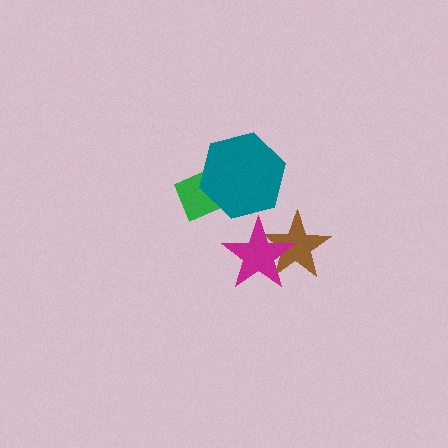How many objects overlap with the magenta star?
1 object overlaps with the magenta star.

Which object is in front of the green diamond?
The teal hexagon is in front of the green diamond.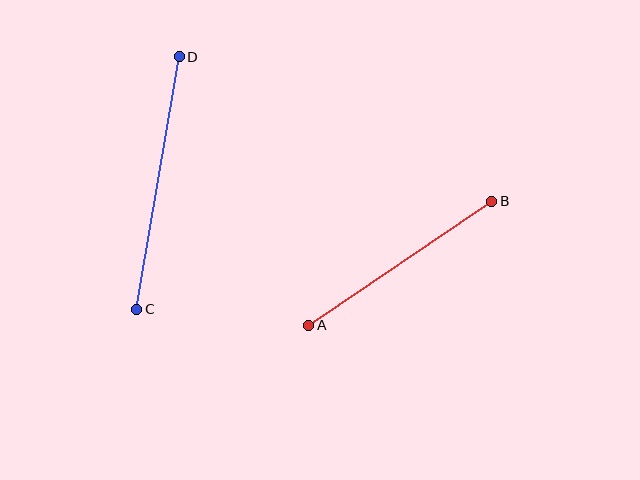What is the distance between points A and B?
The distance is approximately 221 pixels.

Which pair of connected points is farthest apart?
Points C and D are farthest apart.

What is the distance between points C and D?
The distance is approximately 256 pixels.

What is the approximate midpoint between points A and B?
The midpoint is at approximately (400, 263) pixels.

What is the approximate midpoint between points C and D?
The midpoint is at approximately (158, 183) pixels.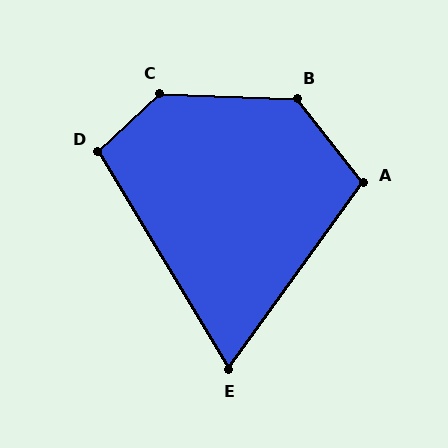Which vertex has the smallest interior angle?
E, at approximately 67 degrees.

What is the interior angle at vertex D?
Approximately 102 degrees (obtuse).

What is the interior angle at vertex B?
Approximately 130 degrees (obtuse).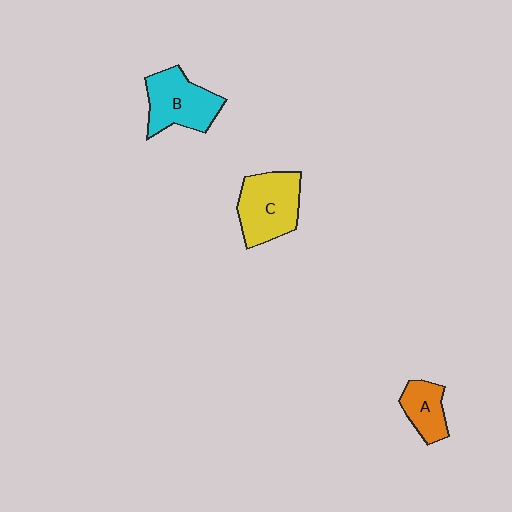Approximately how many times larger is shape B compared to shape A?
Approximately 1.7 times.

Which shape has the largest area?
Shape C (yellow).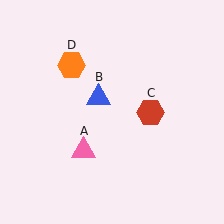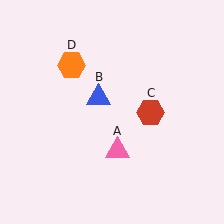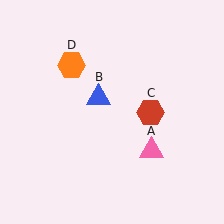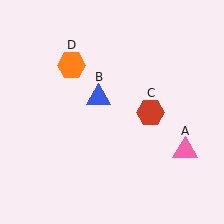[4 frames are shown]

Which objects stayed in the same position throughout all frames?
Blue triangle (object B) and red hexagon (object C) and orange hexagon (object D) remained stationary.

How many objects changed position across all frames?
1 object changed position: pink triangle (object A).